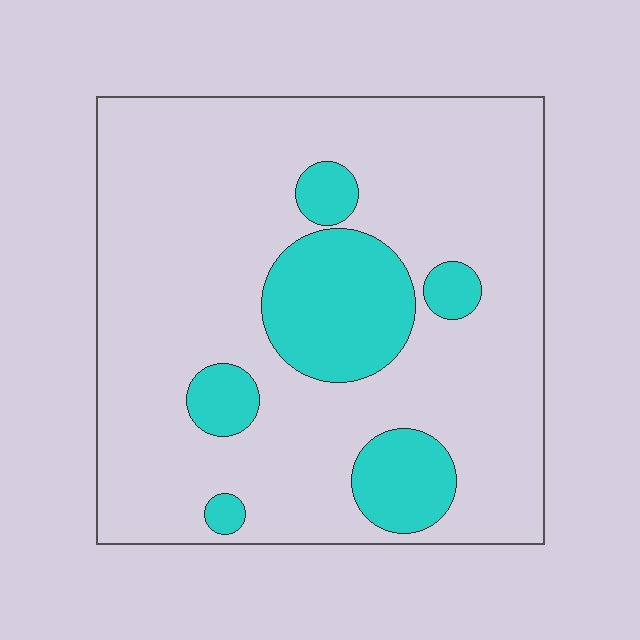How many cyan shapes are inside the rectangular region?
6.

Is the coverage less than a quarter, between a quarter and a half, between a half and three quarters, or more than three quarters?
Less than a quarter.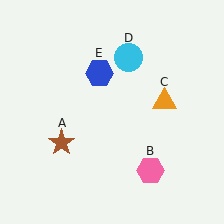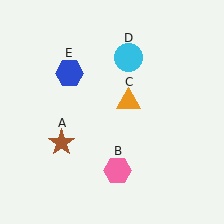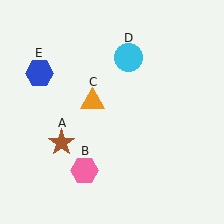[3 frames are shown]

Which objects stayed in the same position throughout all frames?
Brown star (object A) and cyan circle (object D) remained stationary.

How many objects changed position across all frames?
3 objects changed position: pink hexagon (object B), orange triangle (object C), blue hexagon (object E).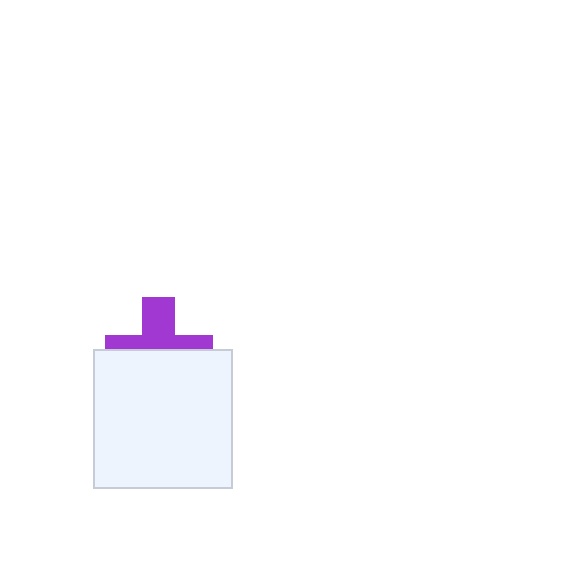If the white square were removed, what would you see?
You would see the complete purple cross.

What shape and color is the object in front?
The object in front is a white square.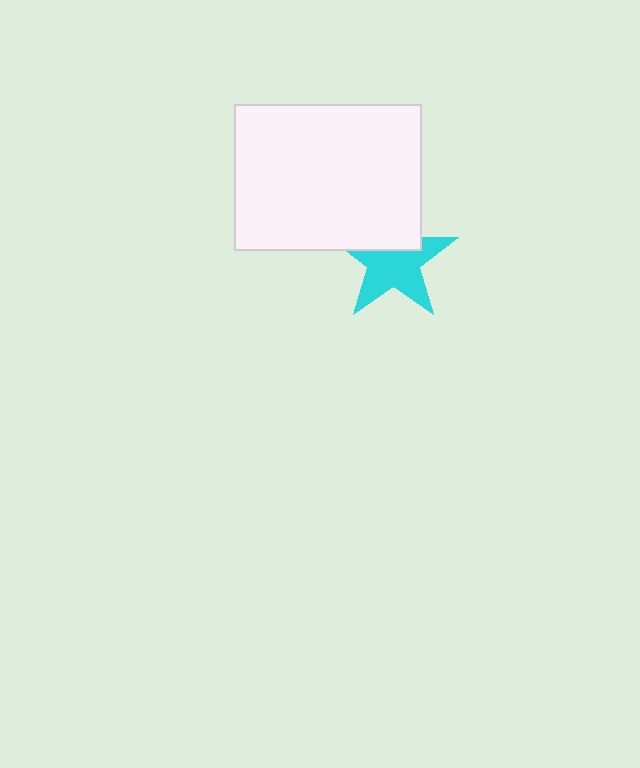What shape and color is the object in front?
The object in front is a white rectangle.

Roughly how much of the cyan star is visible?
About half of it is visible (roughly 65%).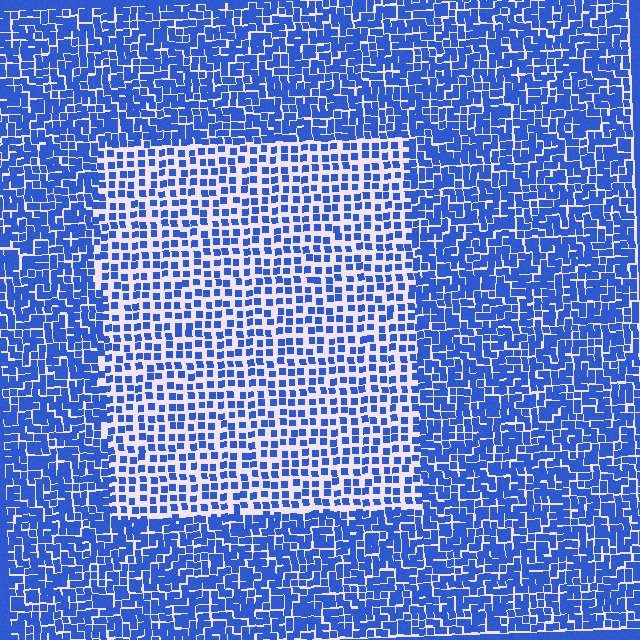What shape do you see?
I see a rectangle.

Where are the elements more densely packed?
The elements are more densely packed outside the rectangle boundary.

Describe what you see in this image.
The image contains small blue elements arranged at two different densities. A rectangle-shaped region is visible where the elements are less densely packed than the surrounding area.